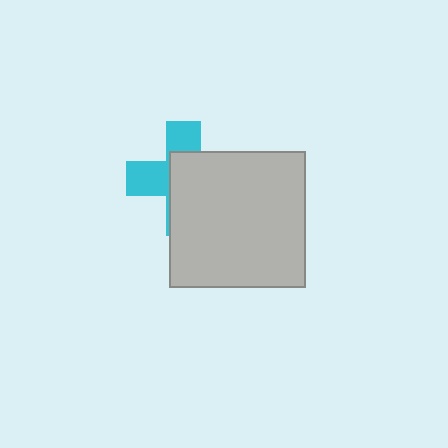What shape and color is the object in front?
The object in front is a light gray square.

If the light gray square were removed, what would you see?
You would see the complete cyan cross.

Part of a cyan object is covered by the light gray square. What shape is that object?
It is a cross.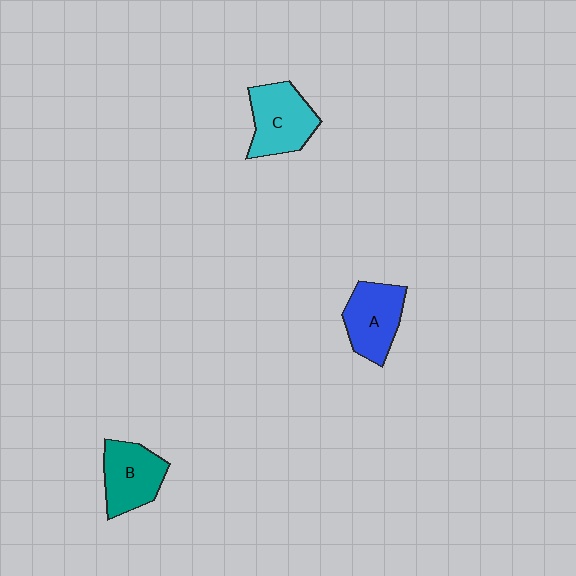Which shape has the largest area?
Shape C (cyan).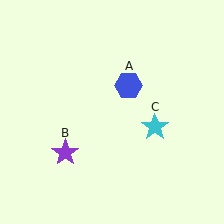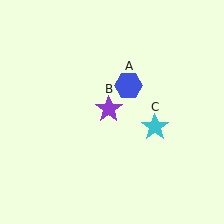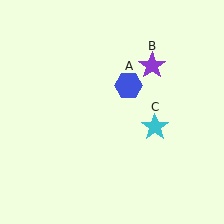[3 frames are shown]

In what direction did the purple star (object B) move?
The purple star (object B) moved up and to the right.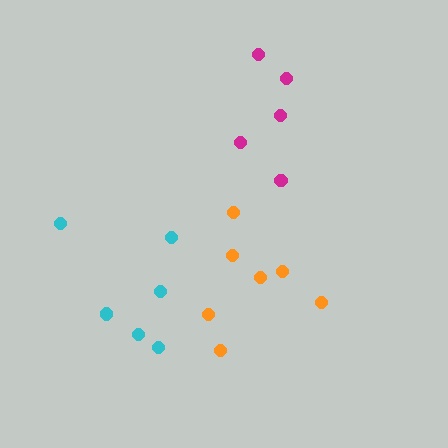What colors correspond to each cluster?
The clusters are colored: orange, magenta, cyan.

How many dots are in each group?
Group 1: 7 dots, Group 2: 5 dots, Group 3: 6 dots (18 total).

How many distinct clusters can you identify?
There are 3 distinct clusters.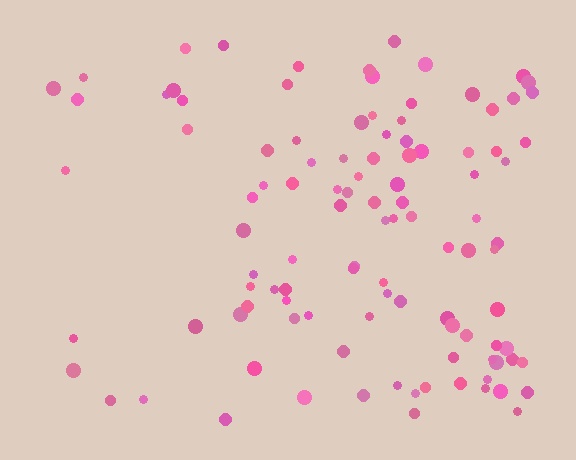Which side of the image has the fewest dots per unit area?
The left.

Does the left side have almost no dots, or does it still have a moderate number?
Still a moderate number, just noticeably fewer than the right.